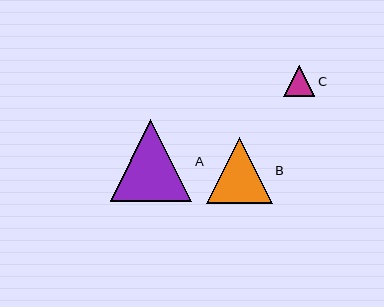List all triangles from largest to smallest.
From largest to smallest: A, B, C.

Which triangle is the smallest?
Triangle C is the smallest with a size of approximately 31 pixels.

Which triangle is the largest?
Triangle A is the largest with a size of approximately 82 pixels.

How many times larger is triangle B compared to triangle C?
Triangle B is approximately 2.1 times the size of triangle C.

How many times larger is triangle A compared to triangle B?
Triangle A is approximately 1.2 times the size of triangle B.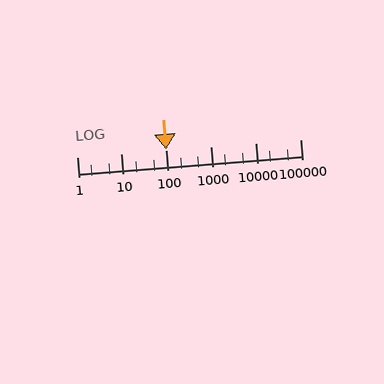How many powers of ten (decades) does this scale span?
The scale spans 5 decades, from 1 to 100000.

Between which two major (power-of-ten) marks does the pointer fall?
The pointer is between 100 and 1000.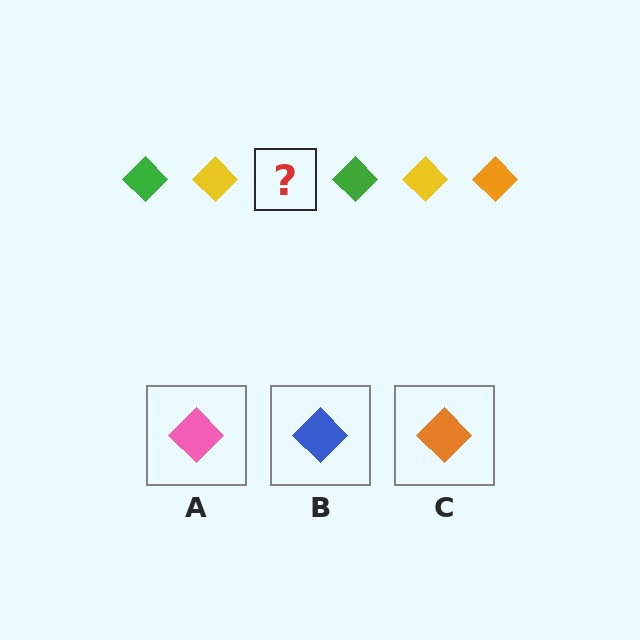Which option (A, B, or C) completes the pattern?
C.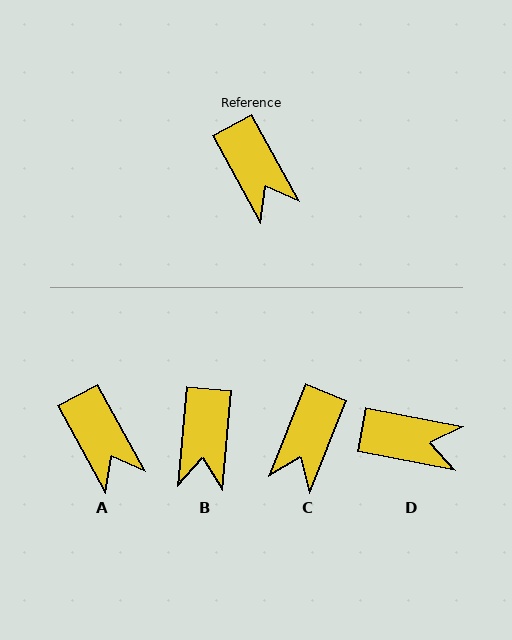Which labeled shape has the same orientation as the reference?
A.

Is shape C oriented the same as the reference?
No, it is off by about 51 degrees.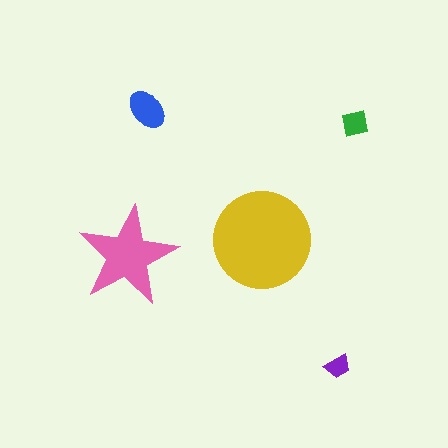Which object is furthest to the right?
The green square is rightmost.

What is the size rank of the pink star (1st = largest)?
2nd.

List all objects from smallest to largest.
The purple trapezoid, the green square, the blue ellipse, the pink star, the yellow circle.